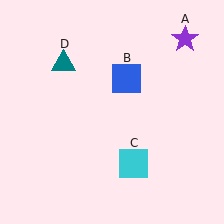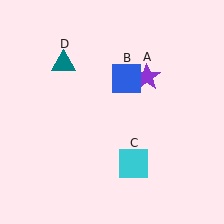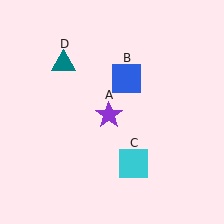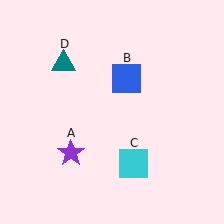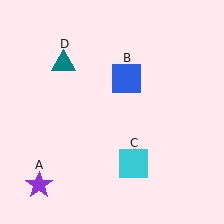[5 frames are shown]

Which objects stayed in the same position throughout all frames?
Blue square (object B) and cyan square (object C) and teal triangle (object D) remained stationary.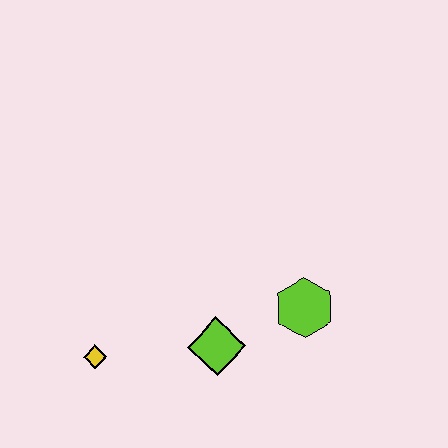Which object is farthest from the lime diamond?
The yellow diamond is farthest from the lime diamond.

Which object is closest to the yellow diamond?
The lime diamond is closest to the yellow diamond.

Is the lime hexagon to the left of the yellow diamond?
No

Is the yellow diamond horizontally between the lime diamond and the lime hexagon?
No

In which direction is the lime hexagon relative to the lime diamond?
The lime hexagon is to the right of the lime diamond.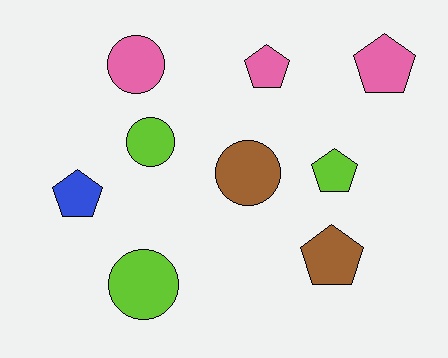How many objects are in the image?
There are 9 objects.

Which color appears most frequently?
Pink, with 3 objects.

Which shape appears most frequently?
Pentagon, with 5 objects.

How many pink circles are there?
There is 1 pink circle.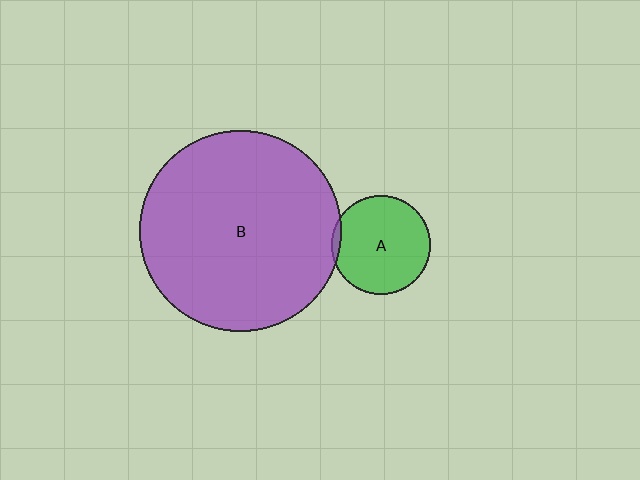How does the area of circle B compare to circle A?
Approximately 4.1 times.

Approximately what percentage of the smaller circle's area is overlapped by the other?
Approximately 5%.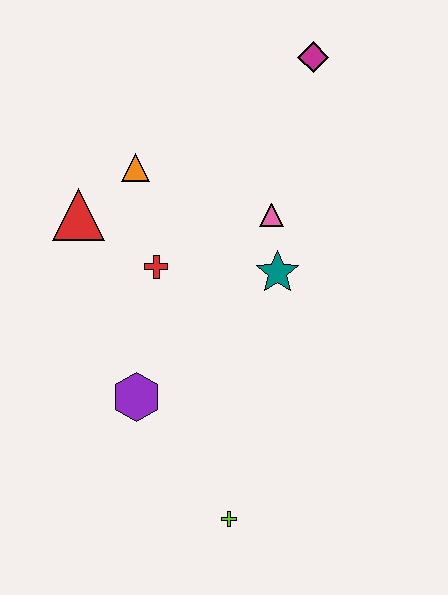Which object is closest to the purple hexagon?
The red cross is closest to the purple hexagon.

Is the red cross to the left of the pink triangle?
Yes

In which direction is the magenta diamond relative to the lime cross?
The magenta diamond is above the lime cross.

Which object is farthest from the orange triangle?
The lime cross is farthest from the orange triangle.